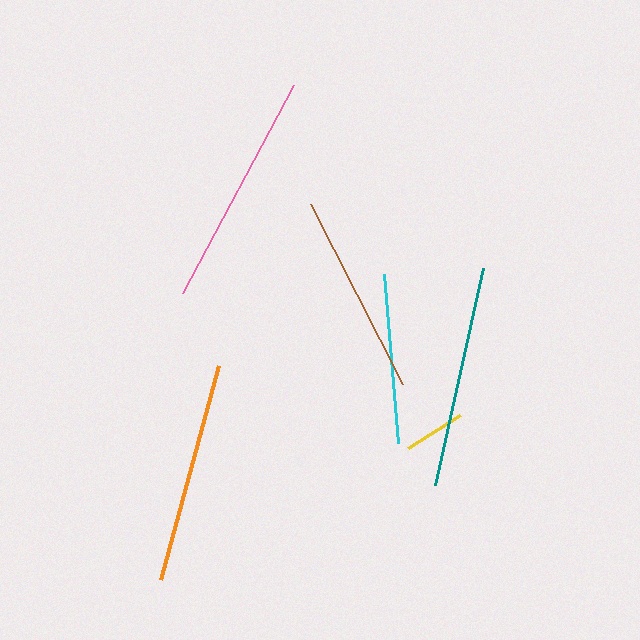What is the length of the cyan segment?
The cyan segment is approximately 170 pixels long.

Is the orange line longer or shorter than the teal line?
The teal line is longer than the orange line.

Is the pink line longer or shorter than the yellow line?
The pink line is longer than the yellow line.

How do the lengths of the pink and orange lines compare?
The pink and orange lines are approximately the same length.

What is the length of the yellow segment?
The yellow segment is approximately 62 pixels long.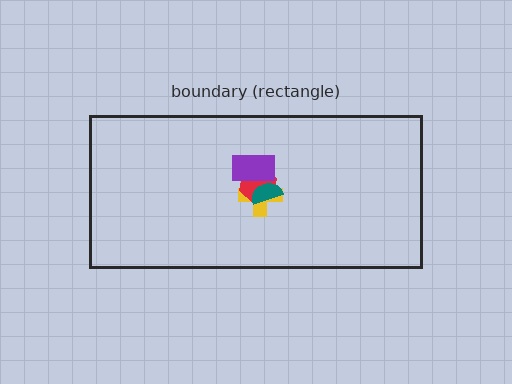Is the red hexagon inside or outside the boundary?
Inside.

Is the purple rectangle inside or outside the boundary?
Inside.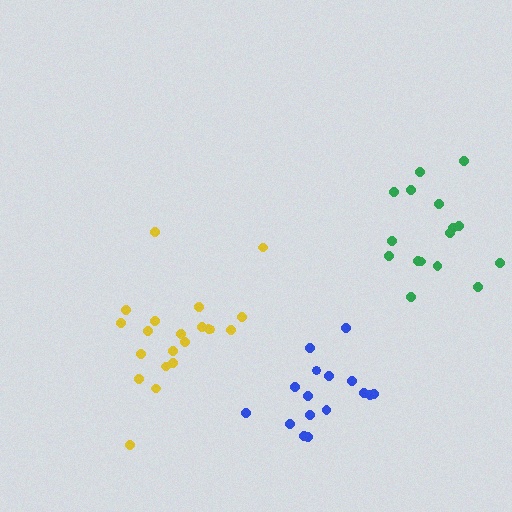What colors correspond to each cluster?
The clusters are colored: yellow, green, blue.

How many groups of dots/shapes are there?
There are 3 groups.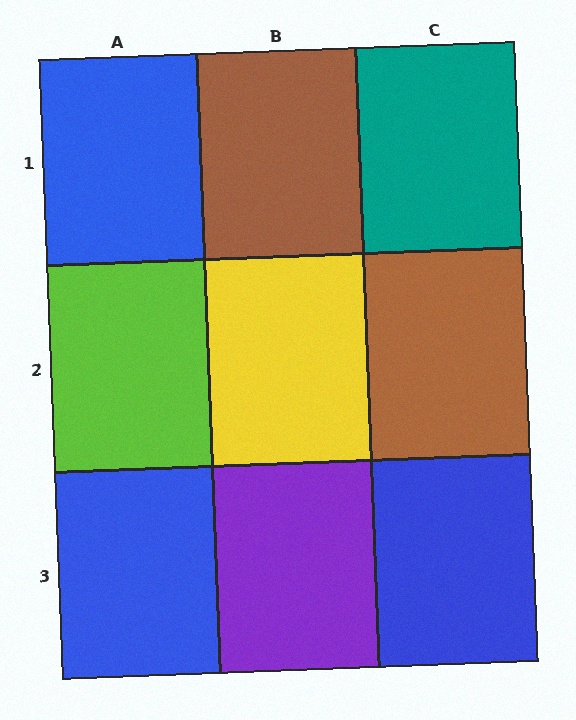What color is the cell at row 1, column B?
Brown.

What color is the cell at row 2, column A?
Lime.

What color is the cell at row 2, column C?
Brown.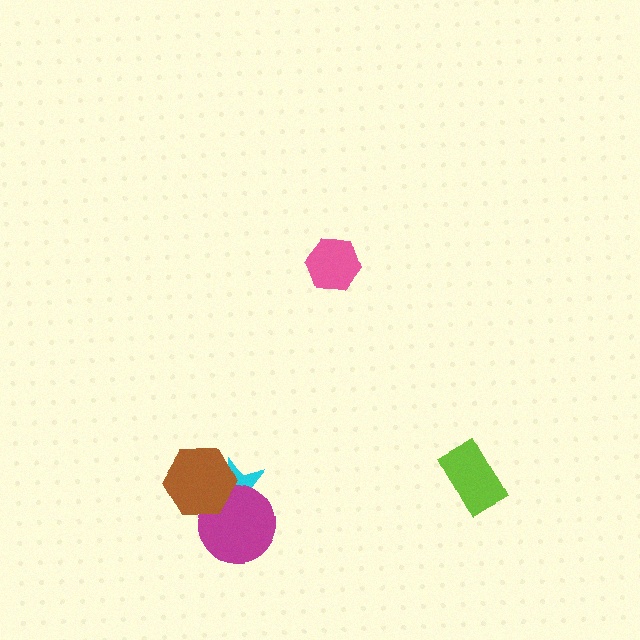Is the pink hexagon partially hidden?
No, no other shape covers it.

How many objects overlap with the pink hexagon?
0 objects overlap with the pink hexagon.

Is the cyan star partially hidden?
Yes, it is partially covered by another shape.